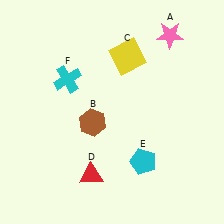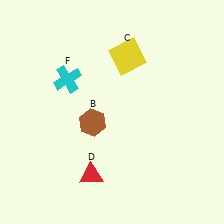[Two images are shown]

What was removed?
The pink star (A), the cyan pentagon (E) were removed in Image 2.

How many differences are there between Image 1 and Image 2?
There are 2 differences between the two images.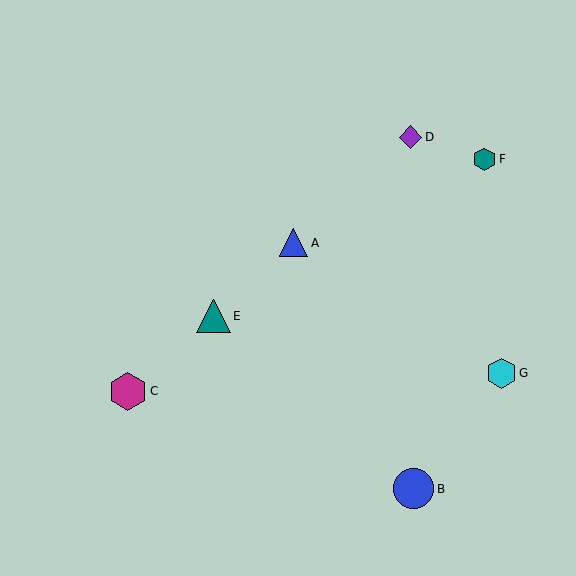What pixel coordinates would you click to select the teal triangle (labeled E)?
Click at (213, 316) to select the teal triangle E.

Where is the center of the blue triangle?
The center of the blue triangle is at (294, 243).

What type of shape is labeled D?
Shape D is a purple diamond.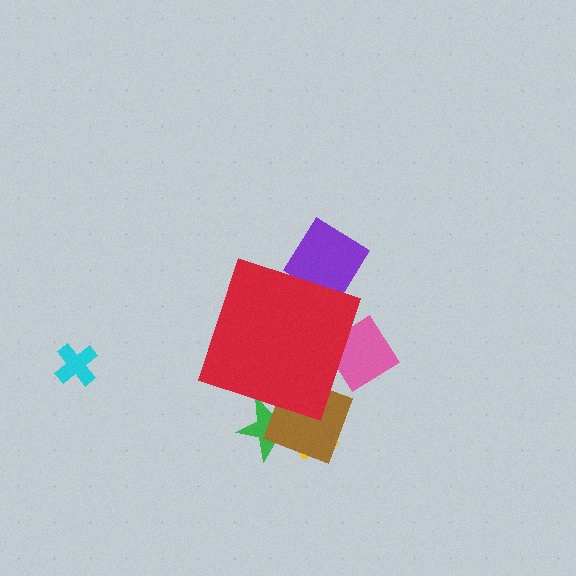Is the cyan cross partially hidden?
No, the cyan cross is fully visible.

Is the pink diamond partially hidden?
Yes, the pink diamond is partially hidden behind the red diamond.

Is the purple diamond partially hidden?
Yes, the purple diamond is partially hidden behind the red diamond.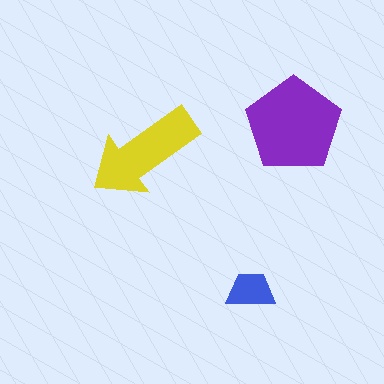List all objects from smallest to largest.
The blue trapezoid, the yellow arrow, the purple pentagon.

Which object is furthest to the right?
The purple pentagon is rightmost.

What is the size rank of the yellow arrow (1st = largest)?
2nd.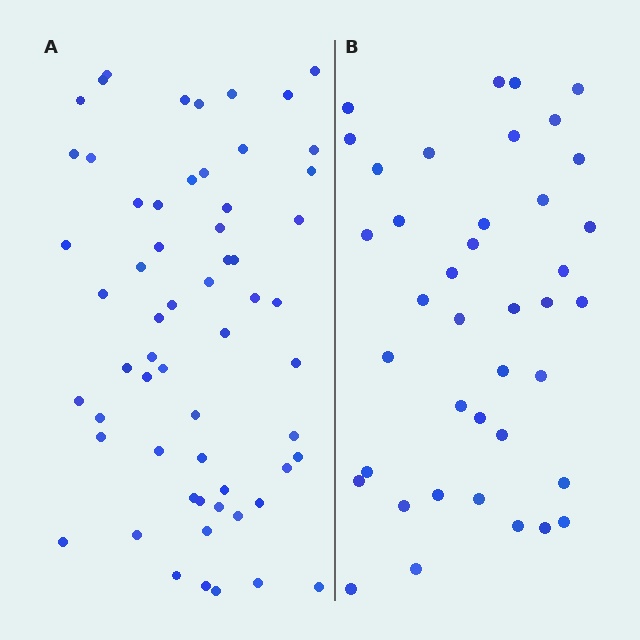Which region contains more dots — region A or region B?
Region A (the left region) has more dots.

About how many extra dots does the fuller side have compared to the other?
Region A has approximately 20 more dots than region B.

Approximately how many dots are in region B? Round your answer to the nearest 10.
About 40 dots.